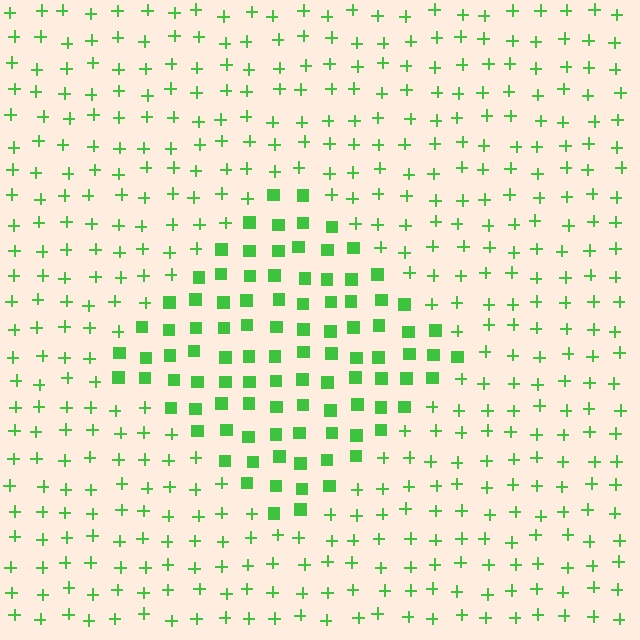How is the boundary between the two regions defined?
The boundary is defined by a change in element shape: squares inside vs. plus signs outside. All elements share the same color and spacing.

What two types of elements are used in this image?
The image uses squares inside the diamond region and plus signs outside it.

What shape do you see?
I see a diamond.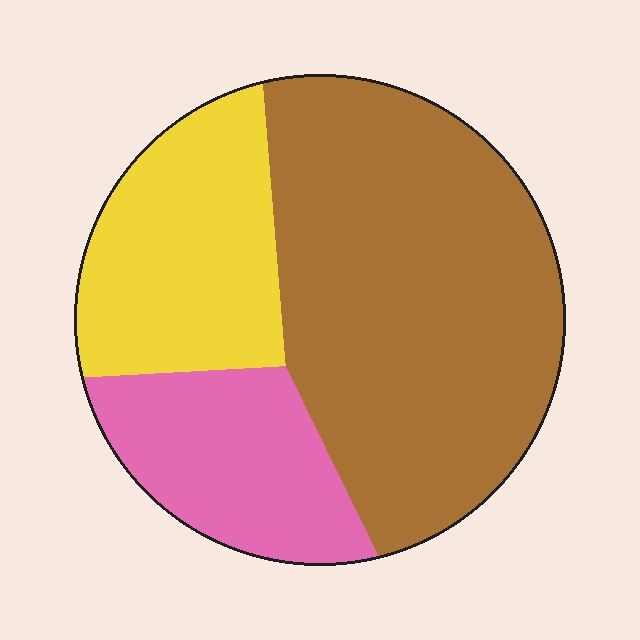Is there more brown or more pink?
Brown.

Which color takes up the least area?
Pink, at roughly 20%.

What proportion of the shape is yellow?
Yellow takes up less than a quarter of the shape.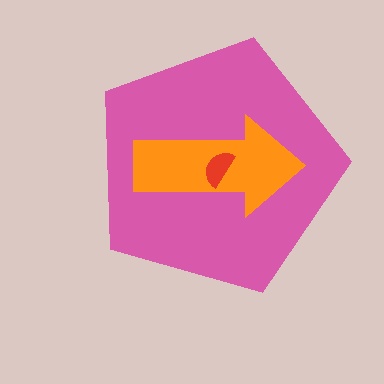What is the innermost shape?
The red semicircle.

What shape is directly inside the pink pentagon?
The orange arrow.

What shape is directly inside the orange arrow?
The red semicircle.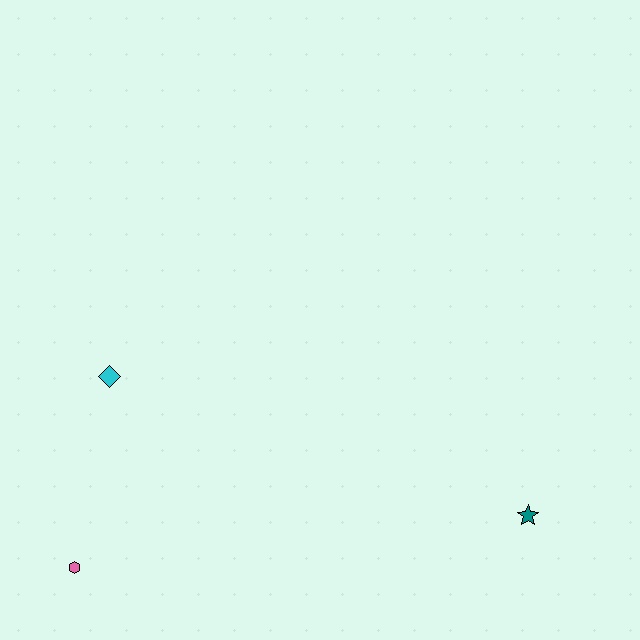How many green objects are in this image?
There are no green objects.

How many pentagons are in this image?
There are no pentagons.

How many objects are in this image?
There are 3 objects.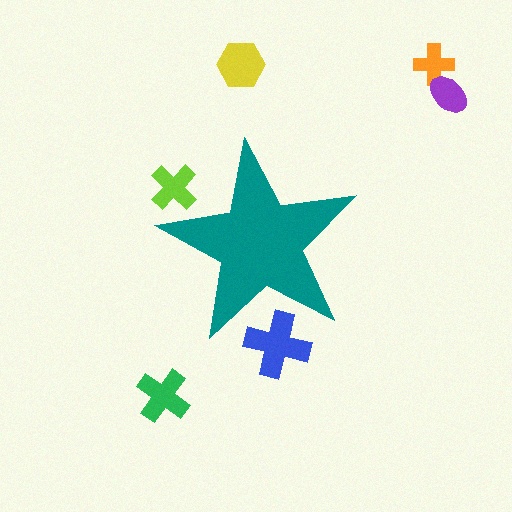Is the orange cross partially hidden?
No, the orange cross is fully visible.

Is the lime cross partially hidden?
Yes, the lime cross is partially hidden behind the teal star.